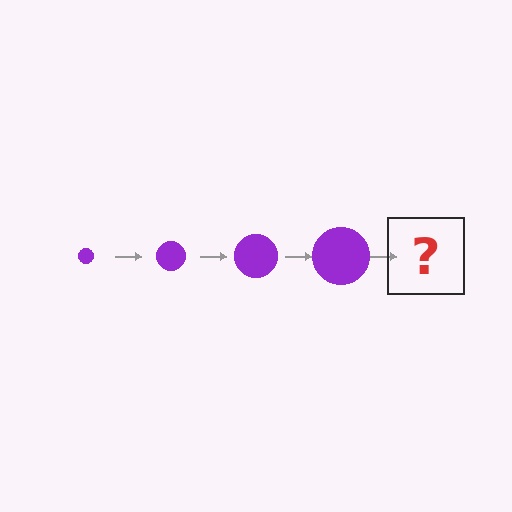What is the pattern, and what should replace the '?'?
The pattern is that the circle gets progressively larger each step. The '?' should be a purple circle, larger than the previous one.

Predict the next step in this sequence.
The next step is a purple circle, larger than the previous one.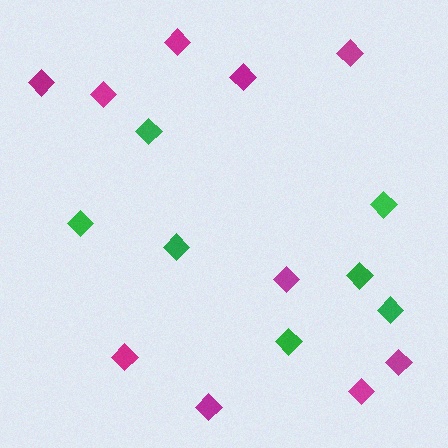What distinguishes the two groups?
There are 2 groups: one group of green diamonds (7) and one group of magenta diamonds (10).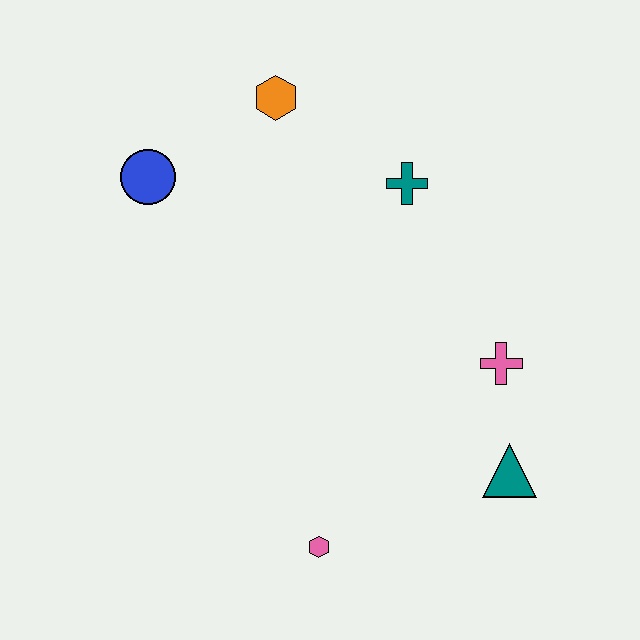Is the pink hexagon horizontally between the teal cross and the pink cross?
No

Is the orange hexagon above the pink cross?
Yes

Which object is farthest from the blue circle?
The teal triangle is farthest from the blue circle.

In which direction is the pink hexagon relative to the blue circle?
The pink hexagon is below the blue circle.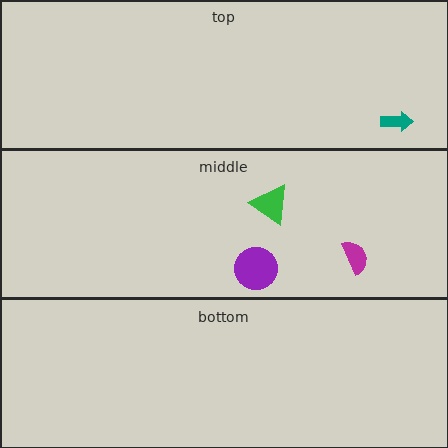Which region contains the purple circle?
The middle region.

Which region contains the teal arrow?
The top region.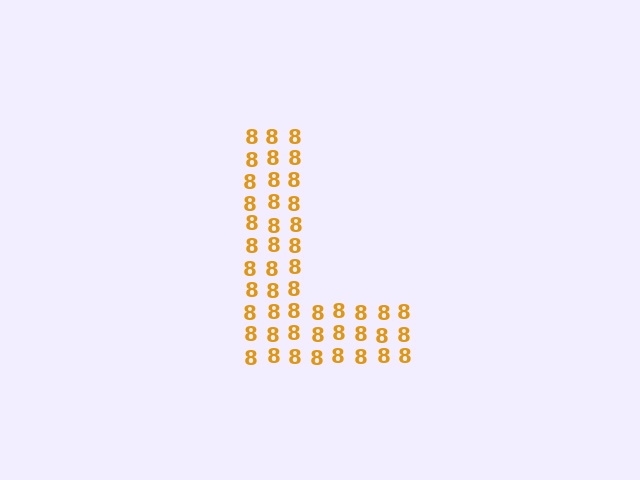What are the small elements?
The small elements are digit 8's.